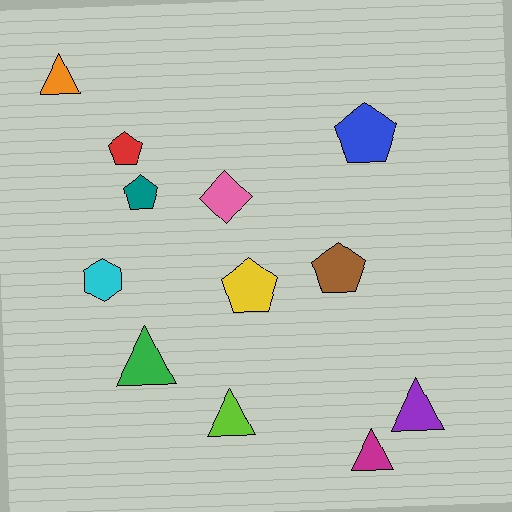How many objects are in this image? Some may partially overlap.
There are 12 objects.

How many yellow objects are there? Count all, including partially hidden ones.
There is 1 yellow object.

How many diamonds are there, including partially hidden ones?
There is 1 diamond.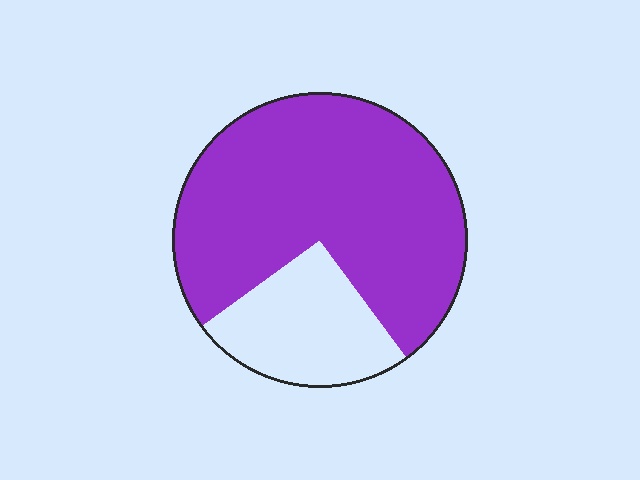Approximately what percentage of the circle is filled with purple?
Approximately 75%.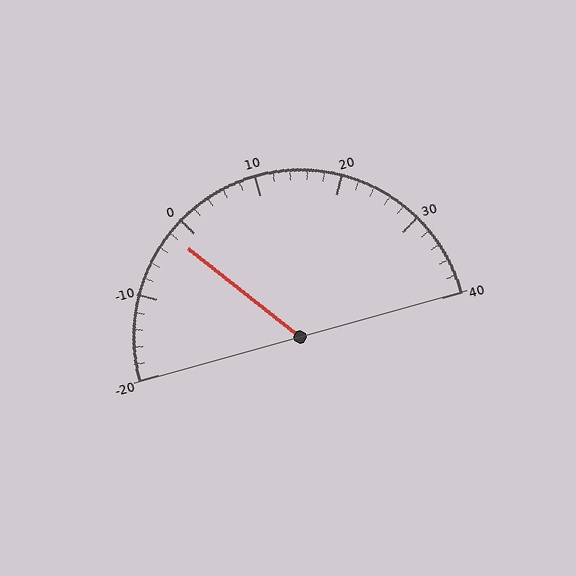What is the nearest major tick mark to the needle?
The nearest major tick mark is 0.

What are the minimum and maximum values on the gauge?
The gauge ranges from -20 to 40.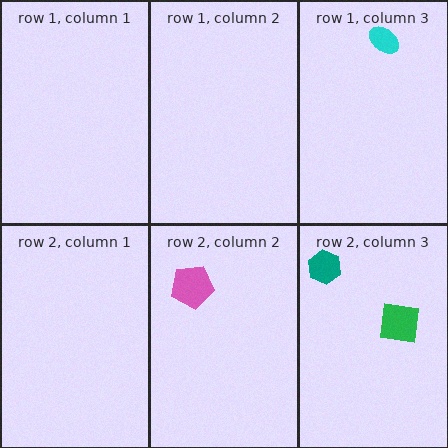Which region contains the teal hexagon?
The row 2, column 3 region.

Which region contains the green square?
The row 2, column 3 region.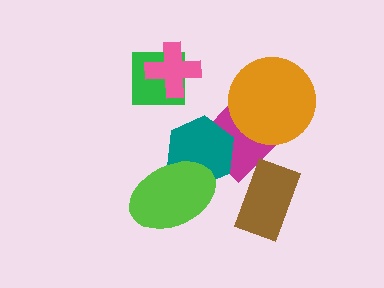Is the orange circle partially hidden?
No, no other shape covers it.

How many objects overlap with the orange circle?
1 object overlaps with the orange circle.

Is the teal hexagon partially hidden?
Yes, it is partially covered by another shape.